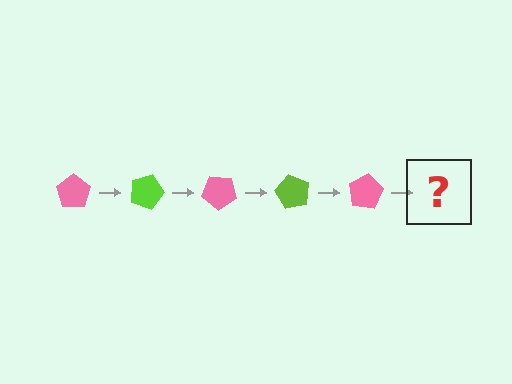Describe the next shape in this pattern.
It should be a lime pentagon, rotated 100 degrees from the start.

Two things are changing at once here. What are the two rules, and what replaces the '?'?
The two rules are that it rotates 20 degrees each step and the color cycles through pink and lime. The '?' should be a lime pentagon, rotated 100 degrees from the start.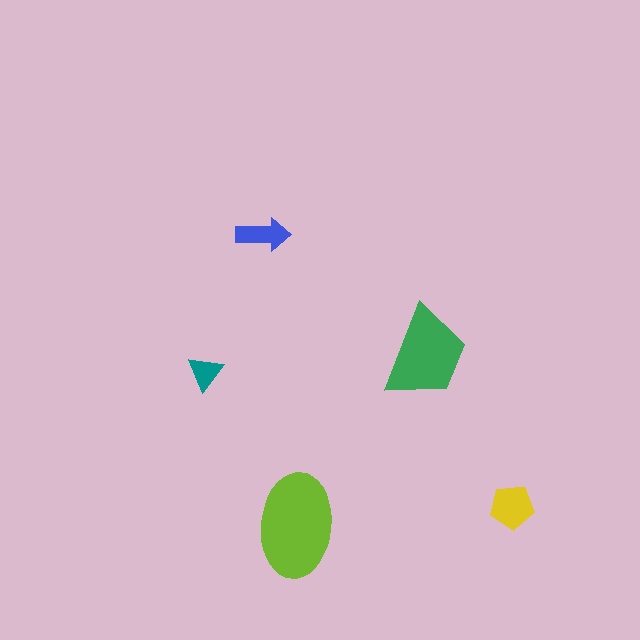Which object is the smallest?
The teal triangle.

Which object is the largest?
The lime ellipse.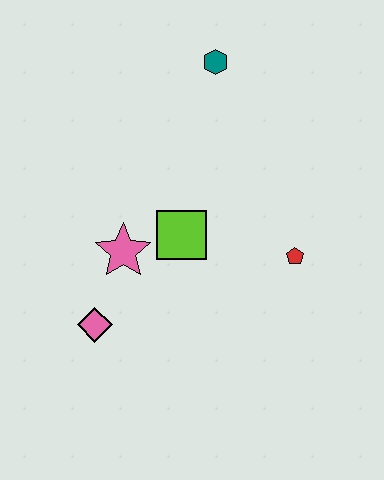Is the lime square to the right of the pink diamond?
Yes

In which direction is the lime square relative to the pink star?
The lime square is to the right of the pink star.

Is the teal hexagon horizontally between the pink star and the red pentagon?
Yes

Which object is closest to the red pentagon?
The lime square is closest to the red pentagon.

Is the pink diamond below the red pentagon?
Yes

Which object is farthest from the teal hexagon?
The pink diamond is farthest from the teal hexagon.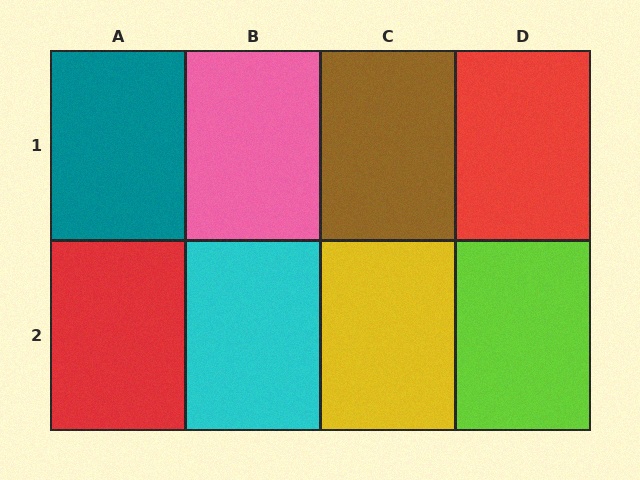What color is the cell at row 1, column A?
Teal.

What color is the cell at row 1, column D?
Red.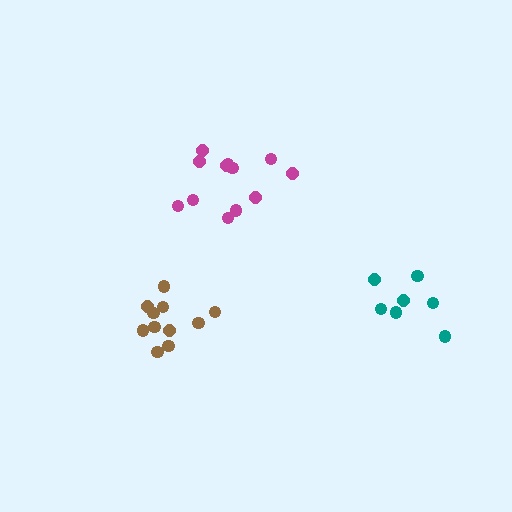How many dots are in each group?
Group 1: 11 dots, Group 2: 7 dots, Group 3: 12 dots (30 total).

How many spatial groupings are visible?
There are 3 spatial groupings.